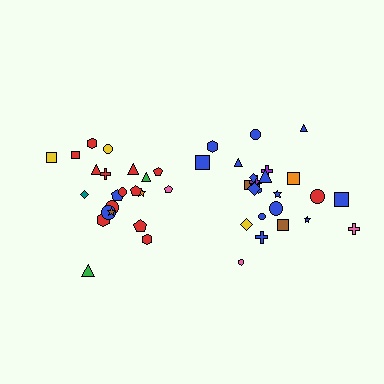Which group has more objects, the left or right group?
The right group.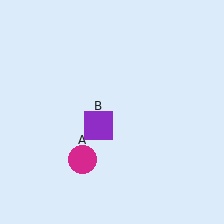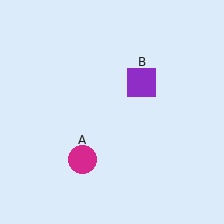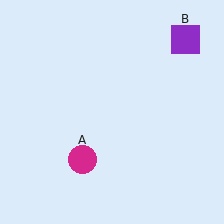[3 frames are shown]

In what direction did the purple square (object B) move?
The purple square (object B) moved up and to the right.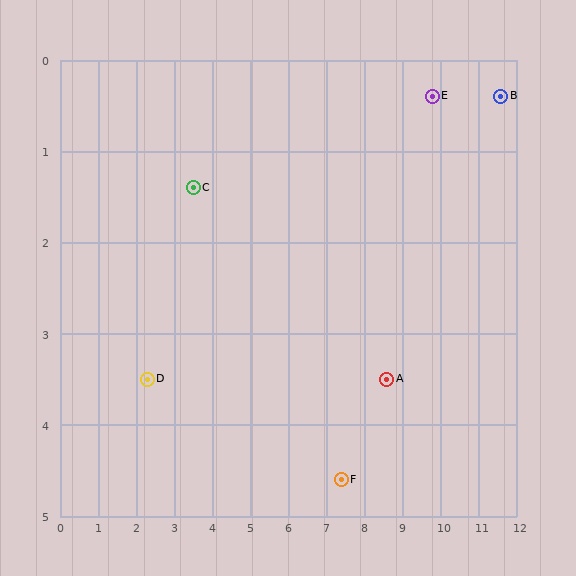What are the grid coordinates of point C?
Point C is at approximately (3.5, 1.4).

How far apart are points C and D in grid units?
Points C and D are about 2.4 grid units apart.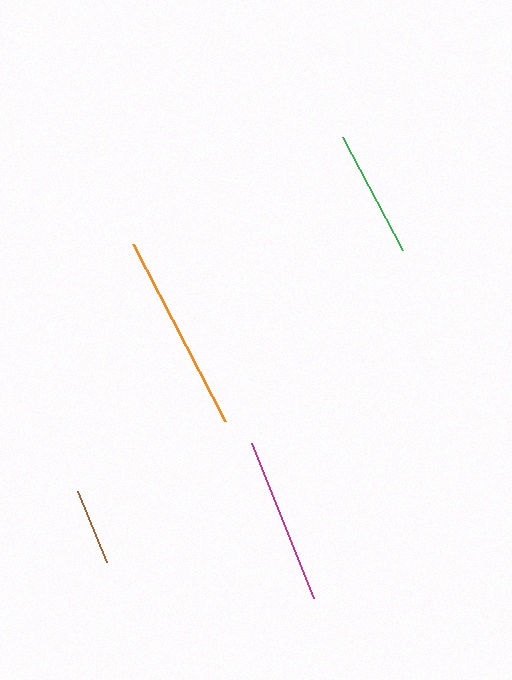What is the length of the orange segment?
The orange segment is approximately 200 pixels long.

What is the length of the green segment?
The green segment is approximately 128 pixels long.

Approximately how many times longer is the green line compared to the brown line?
The green line is approximately 1.7 times the length of the brown line.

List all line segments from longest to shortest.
From longest to shortest: orange, magenta, green, brown.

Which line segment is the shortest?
The brown line is the shortest at approximately 76 pixels.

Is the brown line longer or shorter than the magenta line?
The magenta line is longer than the brown line.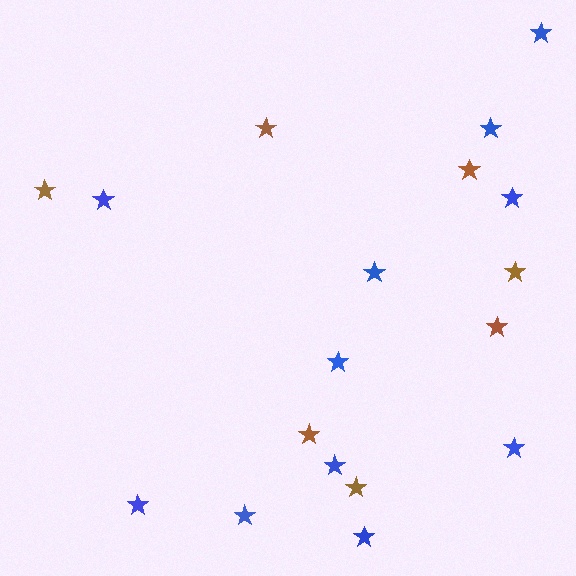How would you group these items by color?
There are 2 groups: one group of brown stars (7) and one group of blue stars (11).